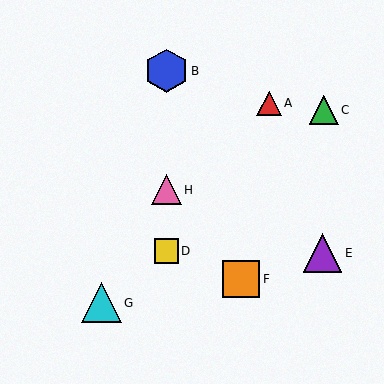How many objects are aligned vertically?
3 objects (B, D, H) are aligned vertically.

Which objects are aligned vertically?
Objects B, D, H are aligned vertically.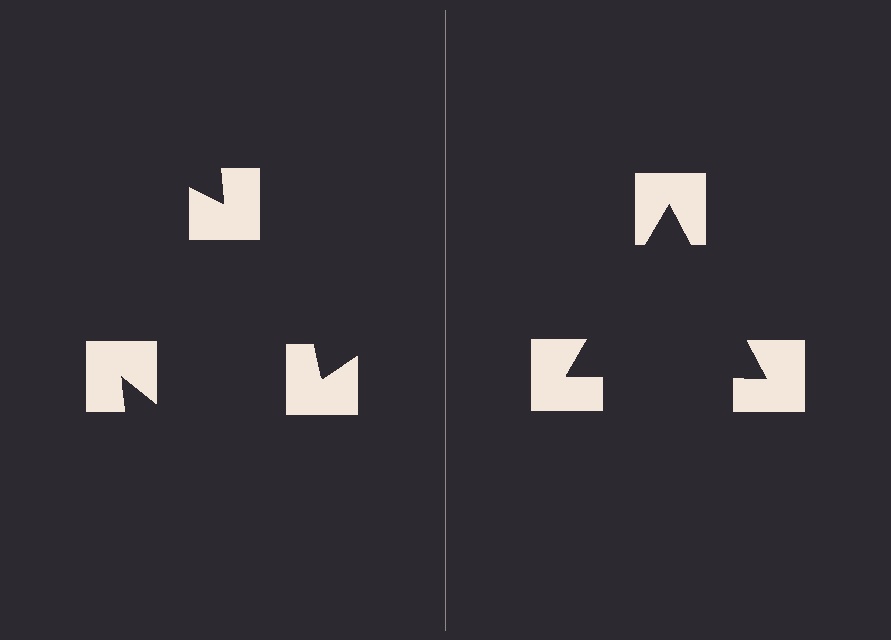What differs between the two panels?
The notched squares are positioned identically on both sides; only the wedge orientations differ. On the right they align to a triangle; on the left they are misaligned.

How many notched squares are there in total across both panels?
6 — 3 on each side.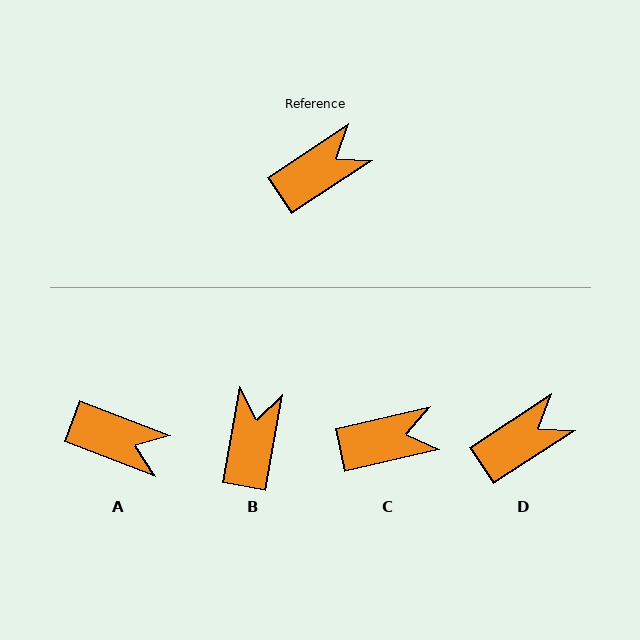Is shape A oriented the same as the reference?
No, it is off by about 54 degrees.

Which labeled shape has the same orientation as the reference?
D.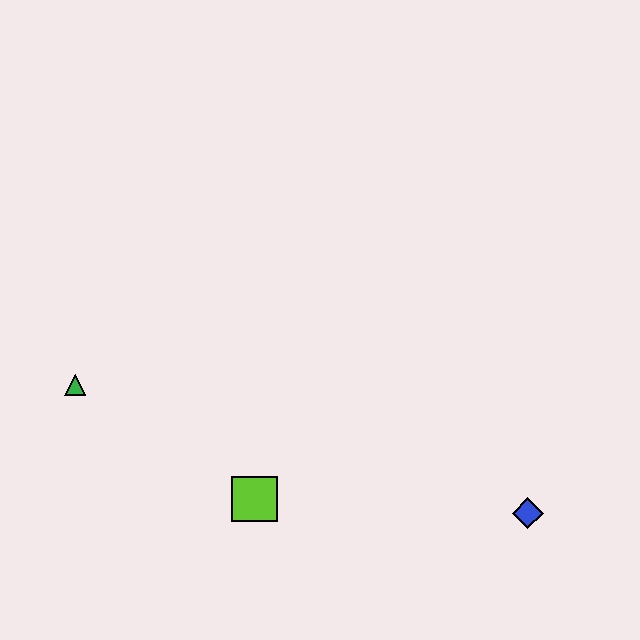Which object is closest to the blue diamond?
The lime square is closest to the blue diamond.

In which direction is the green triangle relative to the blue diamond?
The green triangle is to the left of the blue diamond.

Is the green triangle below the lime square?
No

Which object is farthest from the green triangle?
The blue diamond is farthest from the green triangle.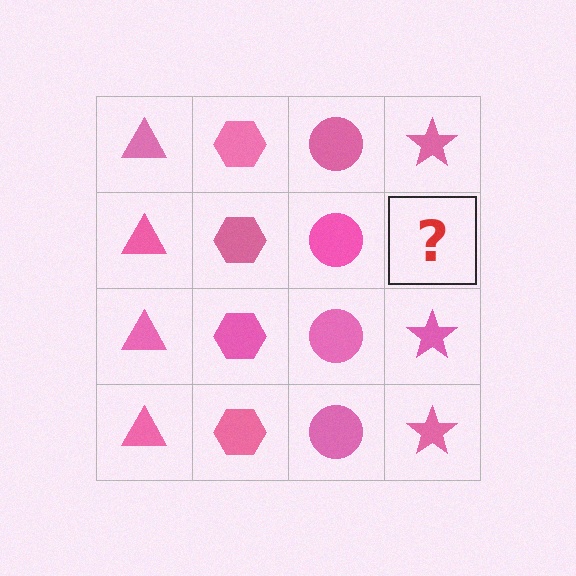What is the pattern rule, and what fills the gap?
The rule is that each column has a consistent shape. The gap should be filled with a pink star.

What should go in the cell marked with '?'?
The missing cell should contain a pink star.